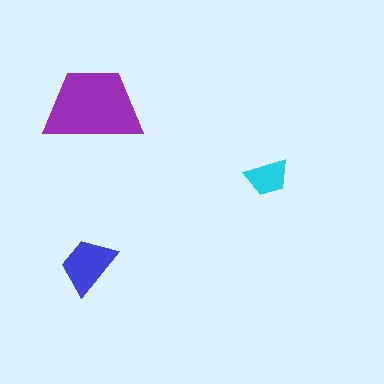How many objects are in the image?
There are 3 objects in the image.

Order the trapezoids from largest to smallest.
the purple one, the blue one, the cyan one.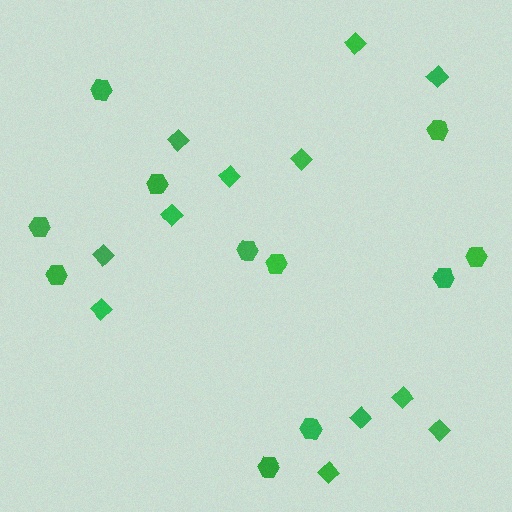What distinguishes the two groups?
There are 2 groups: one group of diamonds (12) and one group of hexagons (11).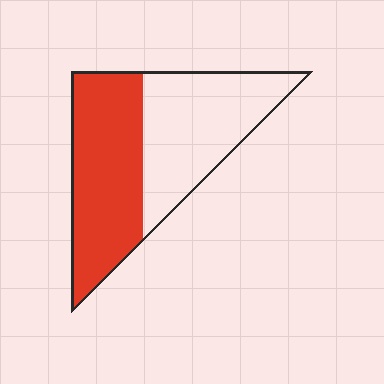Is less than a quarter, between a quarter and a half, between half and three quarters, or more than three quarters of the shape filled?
Between half and three quarters.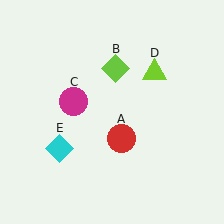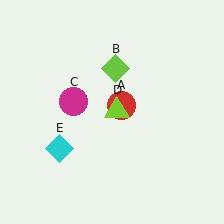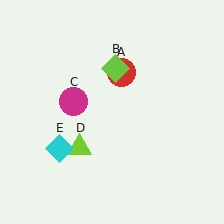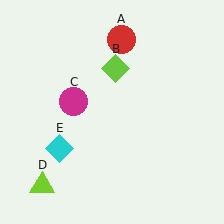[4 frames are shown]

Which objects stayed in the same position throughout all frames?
Lime diamond (object B) and magenta circle (object C) and cyan diamond (object E) remained stationary.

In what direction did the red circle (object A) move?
The red circle (object A) moved up.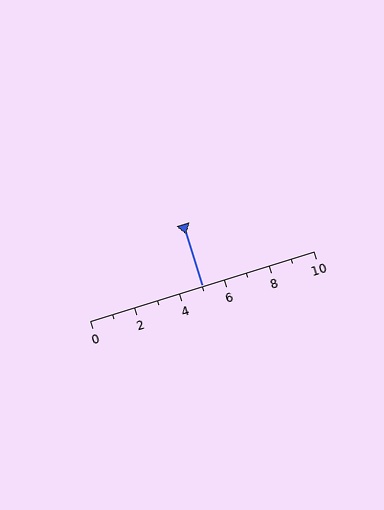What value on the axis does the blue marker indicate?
The marker indicates approximately 5.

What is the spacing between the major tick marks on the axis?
The major ticks are spaced 2 apart.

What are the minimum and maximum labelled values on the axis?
The axis runs from 0 to 10.